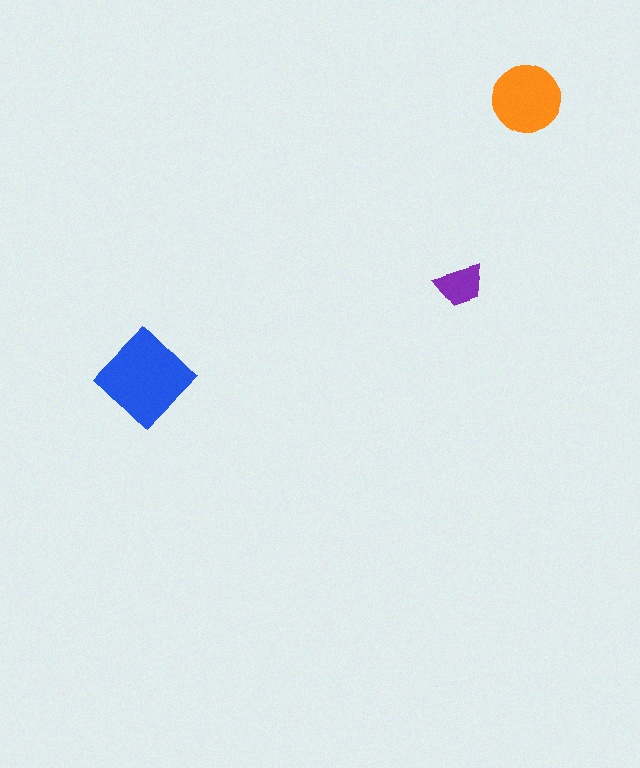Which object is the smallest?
The purple trapezoid.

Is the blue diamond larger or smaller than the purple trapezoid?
Larger.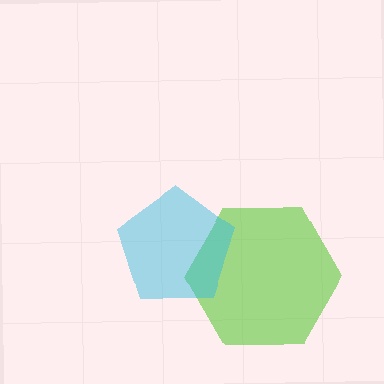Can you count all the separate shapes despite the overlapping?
Yes, there are 2 separate shapes.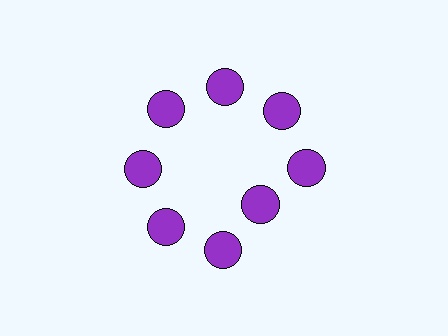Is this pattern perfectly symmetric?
No. The 8 purple circles are arranged in a ring, but one element near the 4 o'clock position is pulled inward toward the center, breaking the 8-fold rotational symmetry.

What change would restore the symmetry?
The symmetry would be restored by moving it outward, back onto the ring so that all 8 circles sit at equal angles and equal distance from the center.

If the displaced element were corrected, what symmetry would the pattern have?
It would have 8-fold rotational symmetry — the pattern would map onto itself every 45 degrees.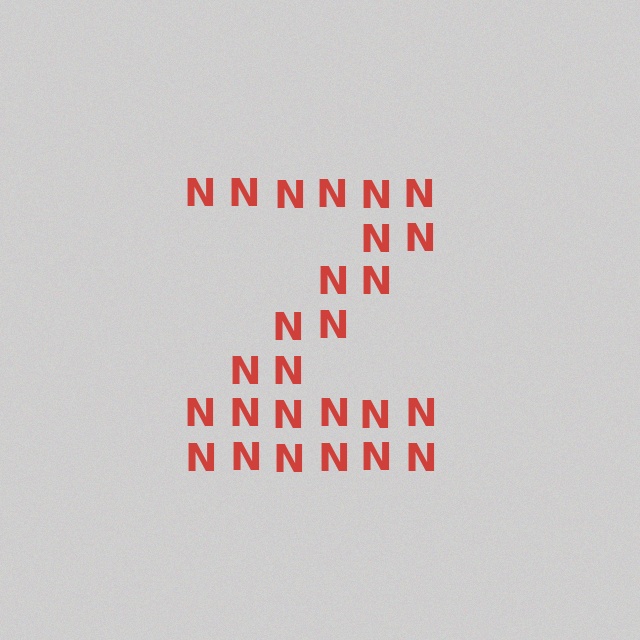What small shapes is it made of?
It is made of small letter N's.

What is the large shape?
The large shape is the letter Z.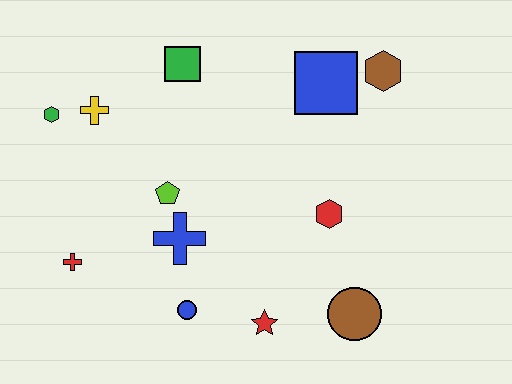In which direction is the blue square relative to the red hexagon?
The blue square is above the red hexagon.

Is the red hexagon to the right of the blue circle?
Yes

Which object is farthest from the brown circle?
The green hexagon is farthest from the brown circle.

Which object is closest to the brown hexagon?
The blue square is closest to the brown hexagon.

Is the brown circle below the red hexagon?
Yes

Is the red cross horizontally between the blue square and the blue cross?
No